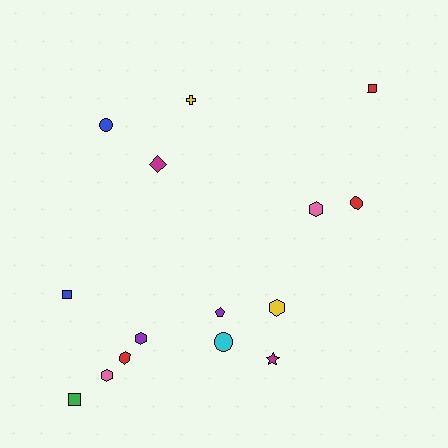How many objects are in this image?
There are 15 objects.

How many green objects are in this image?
There is 1 green object.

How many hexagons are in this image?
There are 5 hexagons.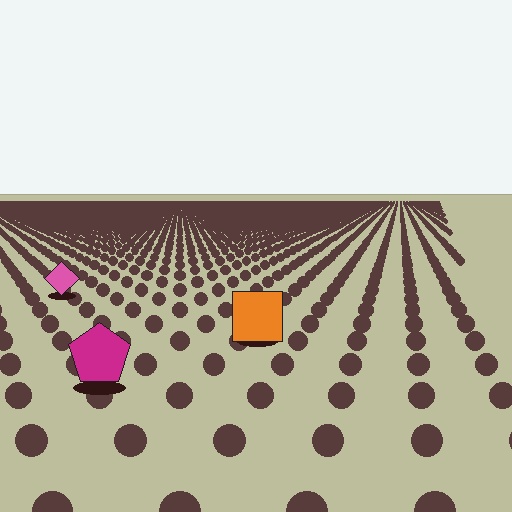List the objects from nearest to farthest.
From nearest to farthest: the magenta pentagon, the orange square, the pink diamond.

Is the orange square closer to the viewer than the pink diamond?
Yes. The orange square is closer — you can tell from the texture gradient: the ground texture is coarser near it.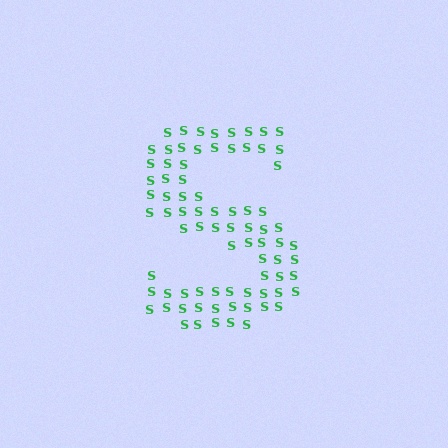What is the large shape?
The large shape is the letter S.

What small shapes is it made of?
It is made of small letter S's.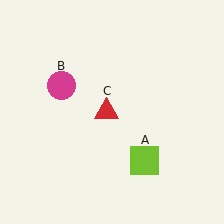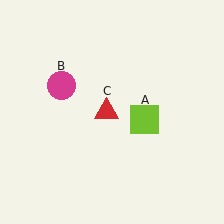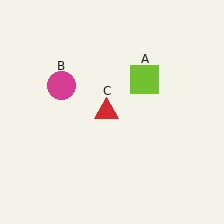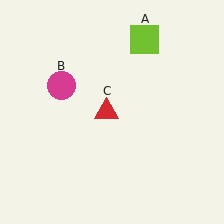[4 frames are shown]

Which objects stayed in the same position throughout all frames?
Magenta circle (object B) and red triangle (object C) remained stationary.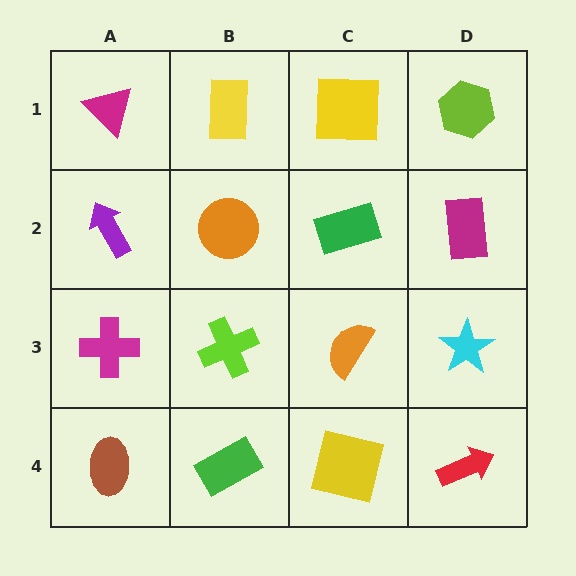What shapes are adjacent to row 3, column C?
A green rectangle (row 2, column C), a yellow square (row 4, column C), a lime cross (row 3, column B), a cyan star (row 3, column D).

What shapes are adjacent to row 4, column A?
A magenta cross (row 3, column A), a green rectangle (row 4, column B).